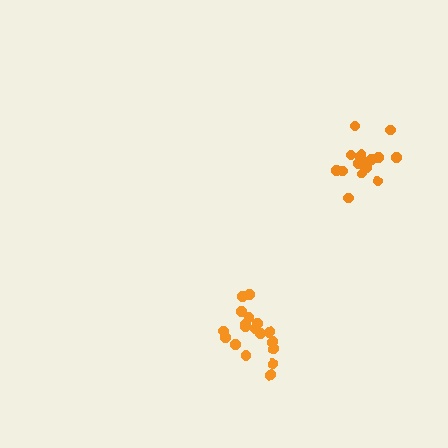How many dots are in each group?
Group 1: 18 dots, Group 2: 16 dots (34 total).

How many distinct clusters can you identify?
There are 2 distinct clusters.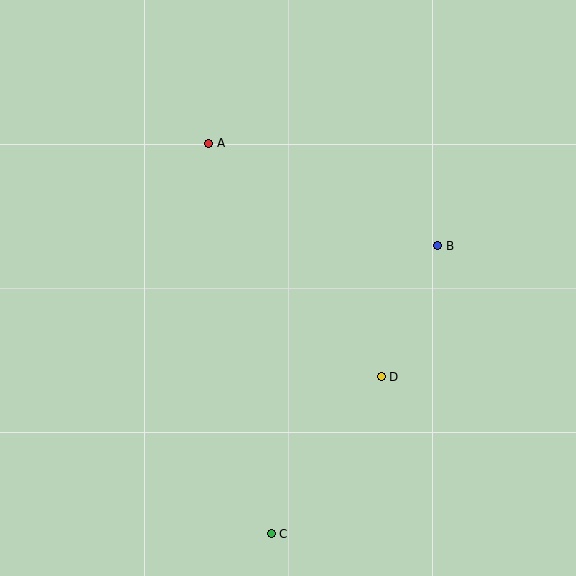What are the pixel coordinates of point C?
Point C is at (271, 534).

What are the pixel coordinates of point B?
Point B is at (438, 246).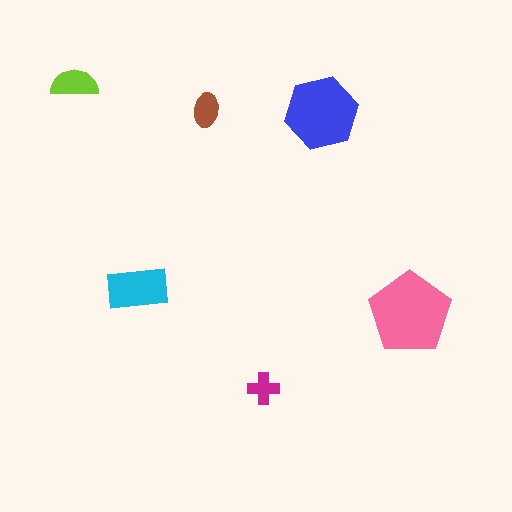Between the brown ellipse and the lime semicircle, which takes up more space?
The lime semicircle.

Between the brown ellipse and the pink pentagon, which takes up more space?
The pink pentagon.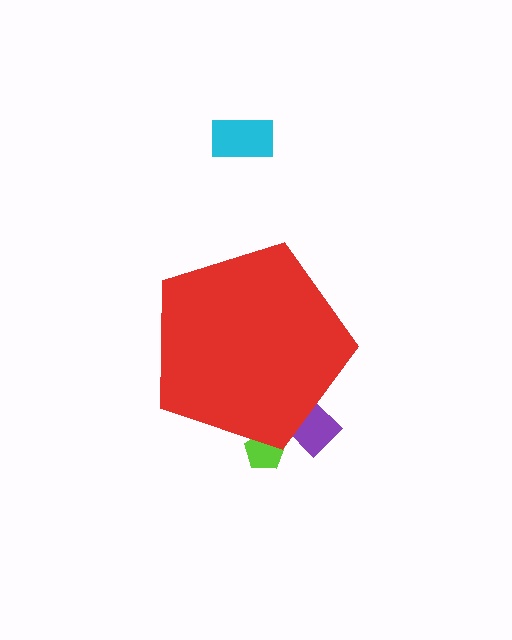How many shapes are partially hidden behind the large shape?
2 shapes are partially hidden.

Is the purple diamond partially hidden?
Yes, the purple diamond is partially hidden behind the red pentagon.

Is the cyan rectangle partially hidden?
No, the cyan rectangle is fully visible.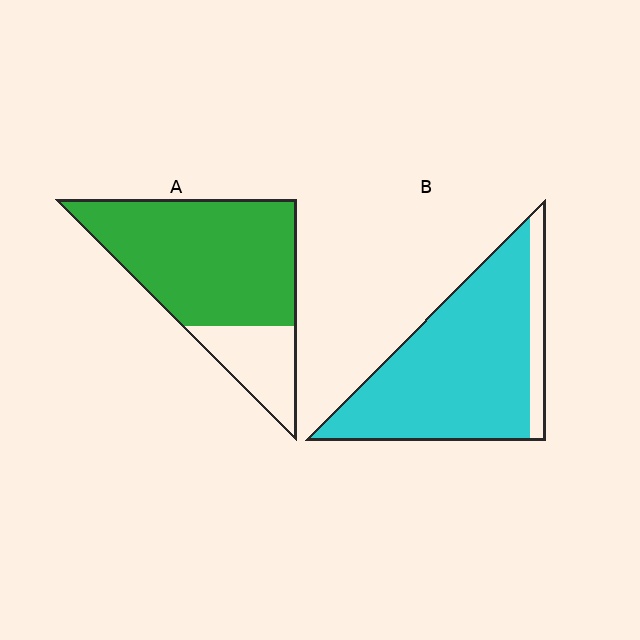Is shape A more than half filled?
Yes.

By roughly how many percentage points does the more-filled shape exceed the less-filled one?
By roughly 10 percentage points (B over A).